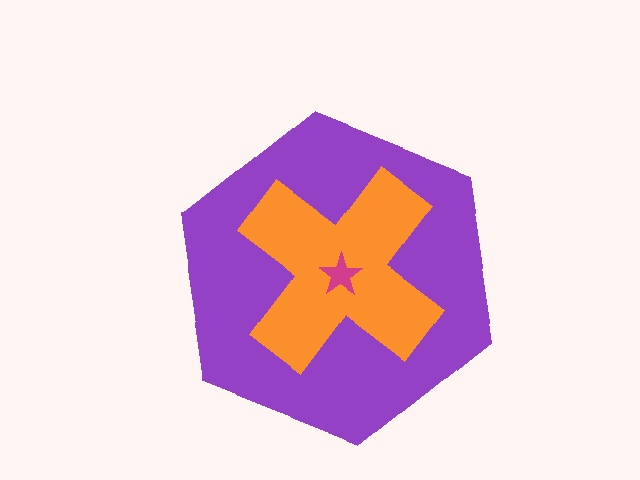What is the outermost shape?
The purple hexagon.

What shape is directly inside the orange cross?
The magenta star.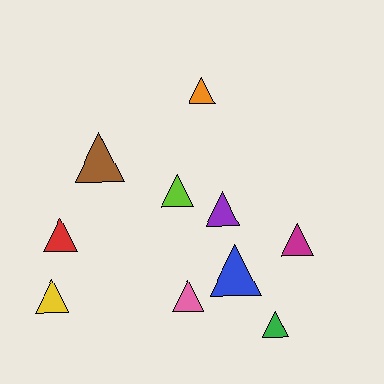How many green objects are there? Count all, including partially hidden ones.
There is 1 green object.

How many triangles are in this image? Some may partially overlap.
There are 10 triangles.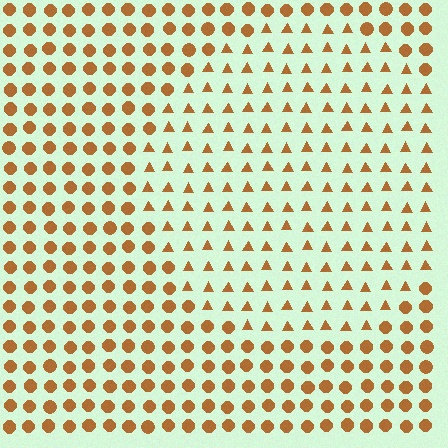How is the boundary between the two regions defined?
The boundary is defined by a change in element shape: triangles inside vs. circles outside. All elements share the same color and spacing.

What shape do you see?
I see a circle.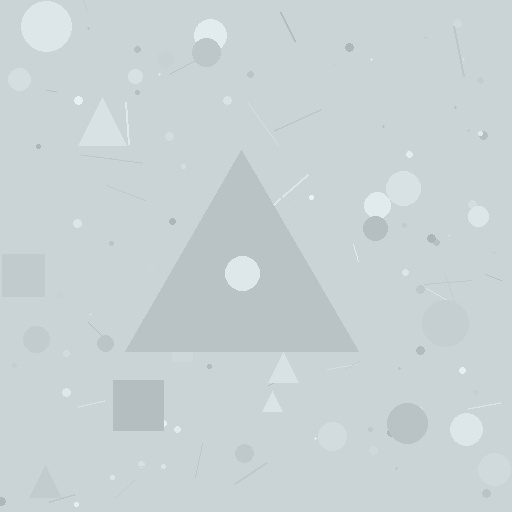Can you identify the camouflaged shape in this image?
The camouflaged shape is a triangle.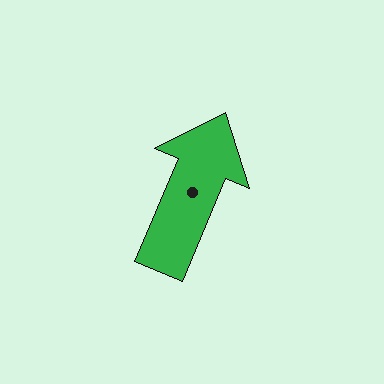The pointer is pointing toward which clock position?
Roughly 1 o'clock.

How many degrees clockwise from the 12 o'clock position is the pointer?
Approximately 23 degrees.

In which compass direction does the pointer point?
Northeast.